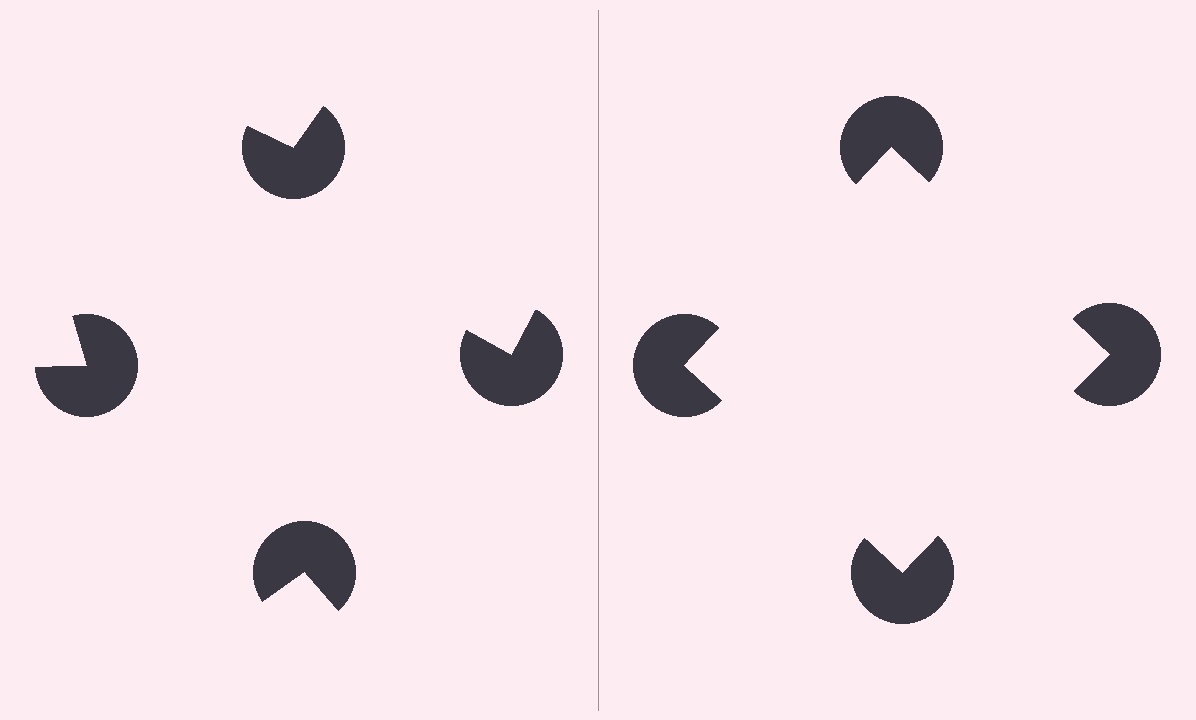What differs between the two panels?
The pac-man discs are positioned identically on both sides; only the wedge orientations differ. On the right they align to a square; on the left they are misaligned.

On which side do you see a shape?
An illusory square appears on the right side. On the left side the wedge cuts are rotated, so no coherent shape forms.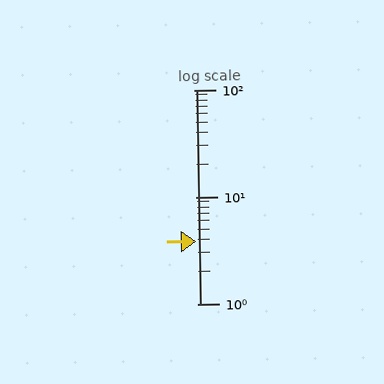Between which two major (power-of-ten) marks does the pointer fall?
The pointer is between 1 and 10.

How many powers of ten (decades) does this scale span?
The scale spans 2 decades, from 1 to 100.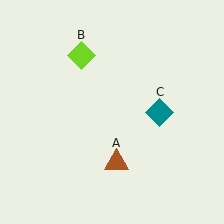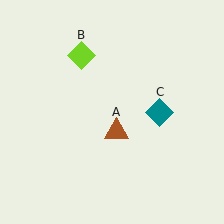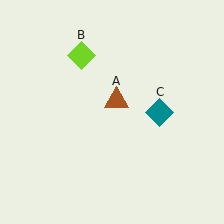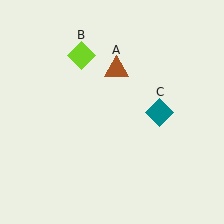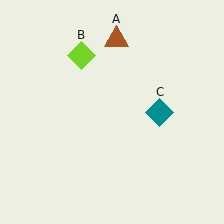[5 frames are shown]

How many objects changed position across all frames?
1 object changed position: brown triangle (object A).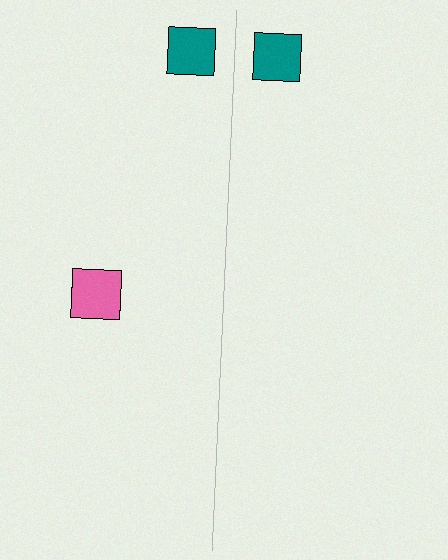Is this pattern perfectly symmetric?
No, the pattern is not perfectly symmetric. A pink square is missing from the right side.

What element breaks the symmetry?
A pink square is missing from the right side.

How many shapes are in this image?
There are 3 shapes in this image.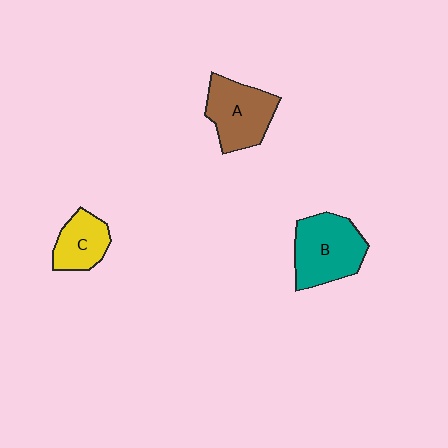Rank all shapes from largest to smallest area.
From largest to smallest: B (teal), A (brown), C (yellow).